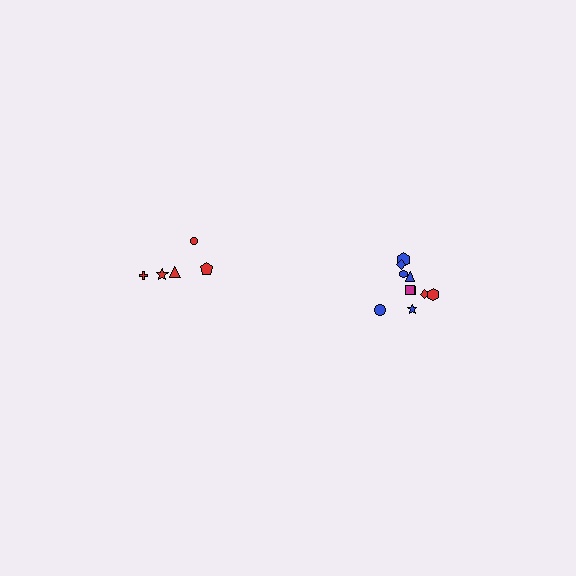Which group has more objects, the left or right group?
The right group.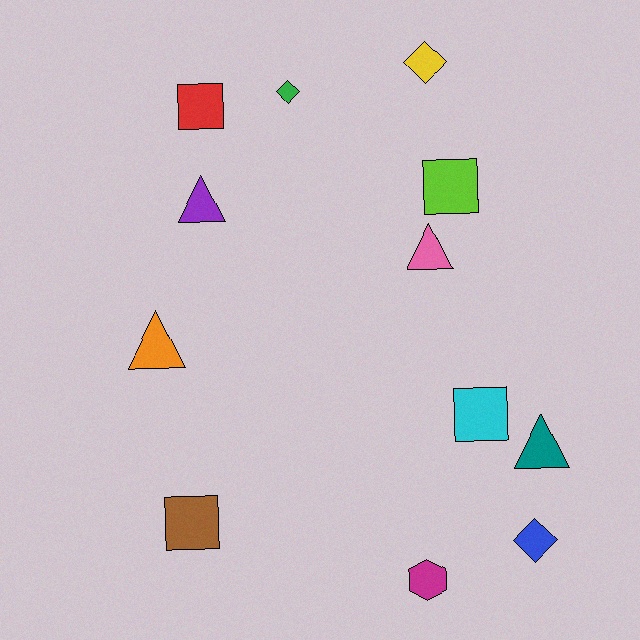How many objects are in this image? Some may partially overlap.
There are 12 objects.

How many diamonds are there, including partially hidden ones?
There are 3 diamonds.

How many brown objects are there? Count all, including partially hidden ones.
There is 1 brown object.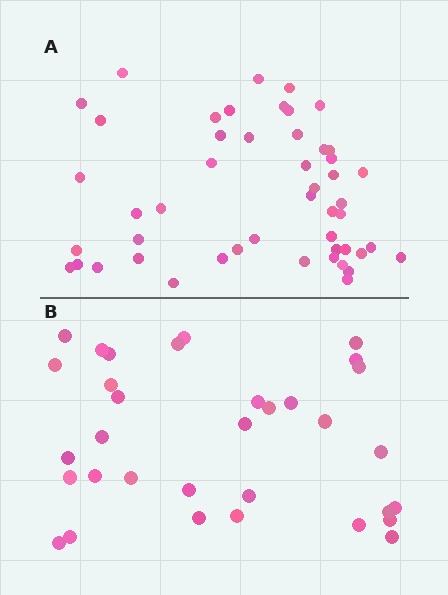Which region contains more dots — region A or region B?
Region A (the top region) has more dots.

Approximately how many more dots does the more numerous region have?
Region A has approximately 15 more dots than region B.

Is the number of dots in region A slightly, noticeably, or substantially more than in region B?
Region A has substantially more. The ratio is roughly 1.5 to 1.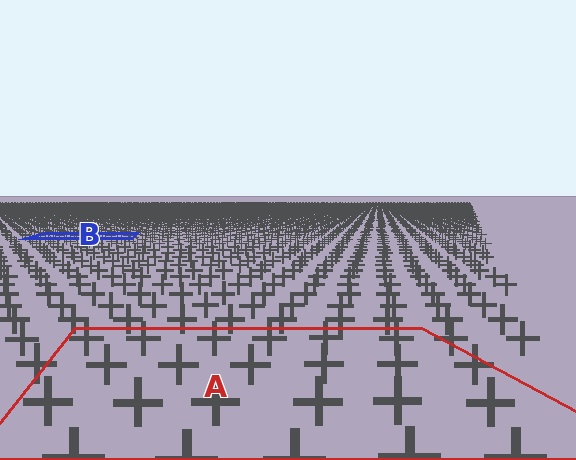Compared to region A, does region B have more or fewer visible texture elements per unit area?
Region B has more texture elements per unit area — they are packed more densely because it is farther away.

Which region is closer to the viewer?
Region A is closer. The texture elements there are larger and more spread out.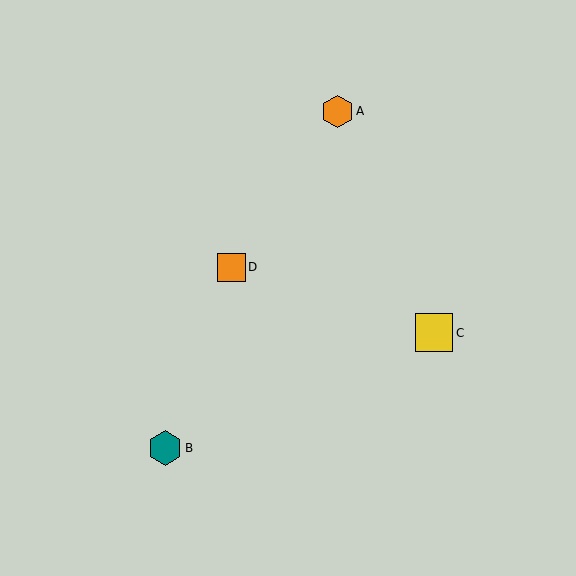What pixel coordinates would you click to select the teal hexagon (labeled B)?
Click at (165, 448) to select the teal hexagon B.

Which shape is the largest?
The yellow square (labeled C) is the largest.